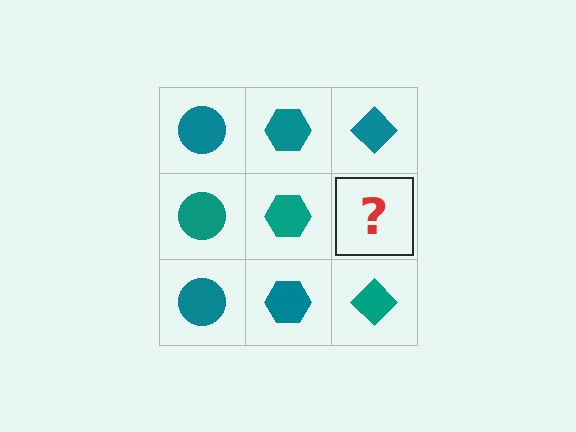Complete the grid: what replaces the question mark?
The question mark should be replaced with a teal diamond.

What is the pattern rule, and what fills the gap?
The rule is that each column has a consistent shape. The gap should be filled with a teal diamond.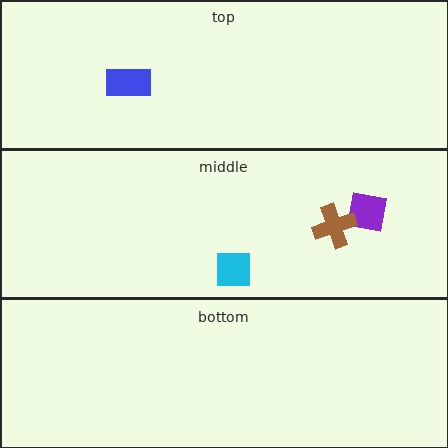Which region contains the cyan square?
The middle region.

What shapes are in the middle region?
The purple square, the cyan square, the brown cross.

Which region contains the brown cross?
The middle region.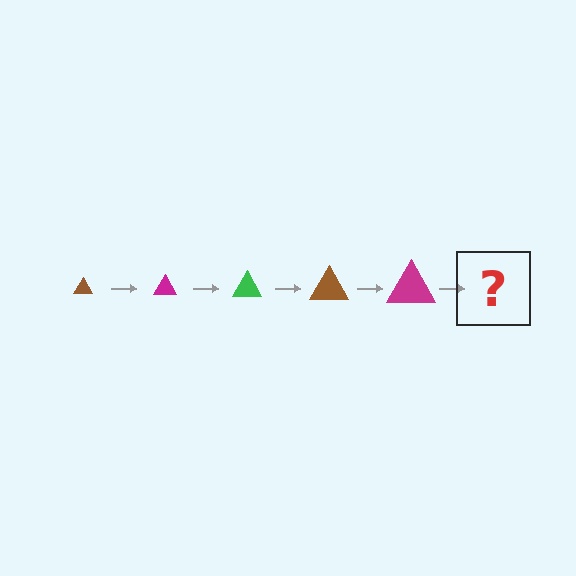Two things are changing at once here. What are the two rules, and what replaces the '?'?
The two rules are that the triangle grows larger each step and the color cycles through brown, magenta, and green. The '?' should be a green triangle, larger than the previous one.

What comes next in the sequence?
The next element should be a green triangle, larger than the previous one.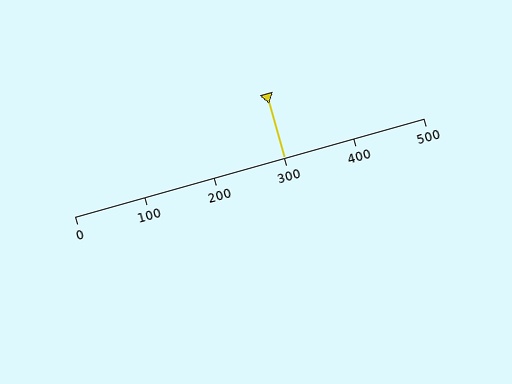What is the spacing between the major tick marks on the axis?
The major ticks are spaced 100 apart.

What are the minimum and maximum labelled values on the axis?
The axis runs from 0 to 500.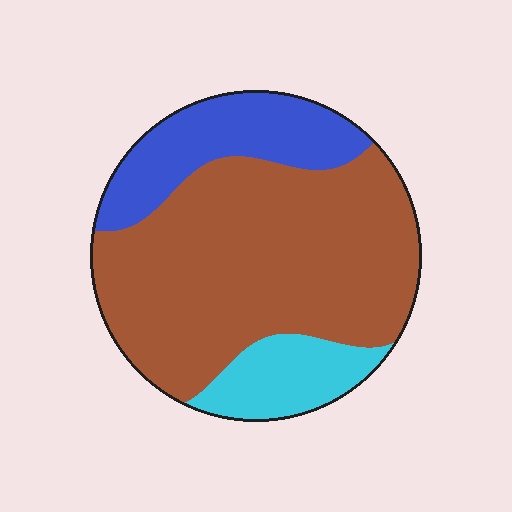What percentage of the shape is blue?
Blue takes up less than a quarter of the shape.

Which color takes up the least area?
Cyan, at roughly 15%.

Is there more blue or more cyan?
Blue.